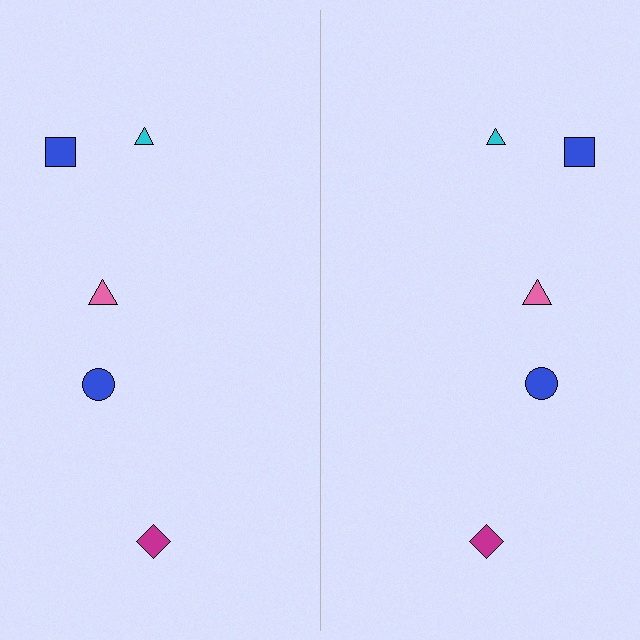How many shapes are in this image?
There are 10 shapes in this image.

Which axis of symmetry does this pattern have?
The pattern has a vertical axis of symmetry running through the center of the image.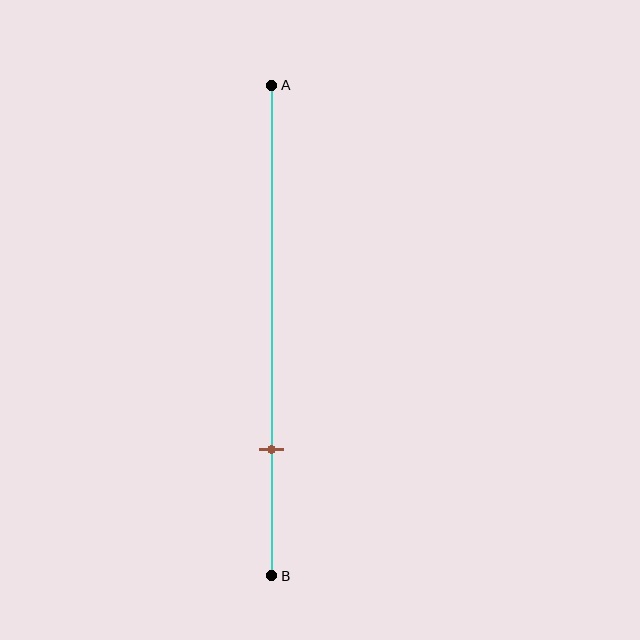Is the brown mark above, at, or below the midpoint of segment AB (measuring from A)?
The brown mark is below the midpoint of segment AB.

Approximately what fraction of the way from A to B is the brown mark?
The brown mark is approximately 75% of the way from A to B.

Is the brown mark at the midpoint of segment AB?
No, the mark is at about 75% from A, not at the 50% midpoint.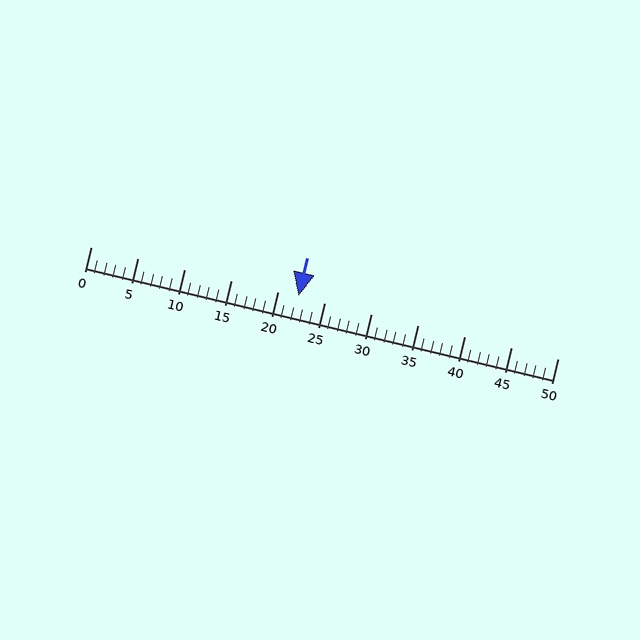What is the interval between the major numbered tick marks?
The major tick marks are spaced 5 units apart.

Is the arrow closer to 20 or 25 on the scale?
The arrow is closer to 20.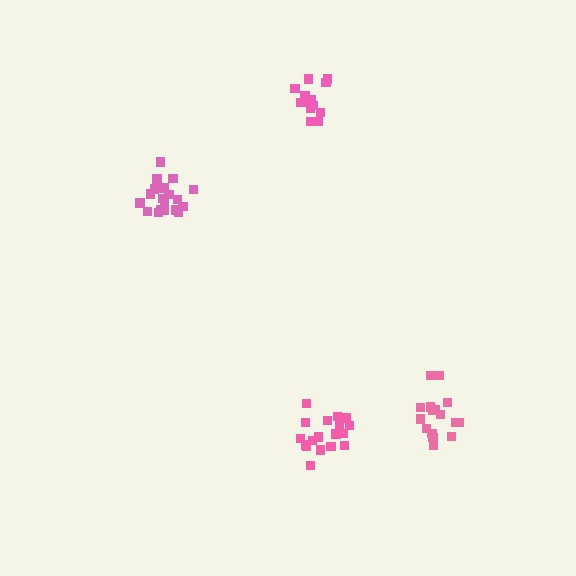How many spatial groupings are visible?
There are 4 spatial groupings.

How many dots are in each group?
Group 1: 14 dots, Group 2: 19 dots, Group 3: 19 dots, Group 4: 16 dots (68 total).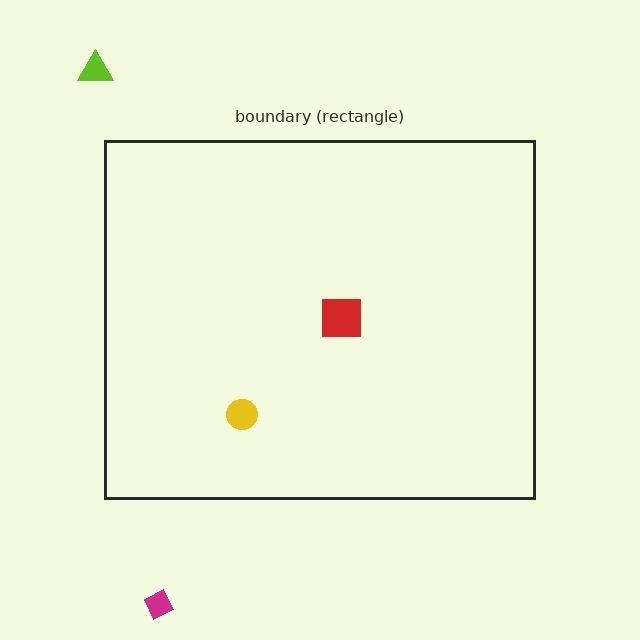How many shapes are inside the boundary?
2 inside, 2 outside.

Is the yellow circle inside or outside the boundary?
Inside.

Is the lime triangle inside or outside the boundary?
Outside.